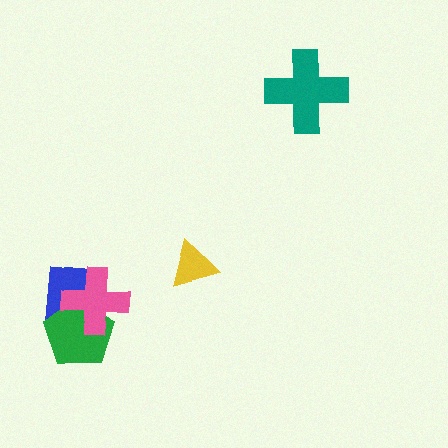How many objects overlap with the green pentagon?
2 objects overlap with the green pentagon.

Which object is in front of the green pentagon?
The pink cross is in front of the green pentagon.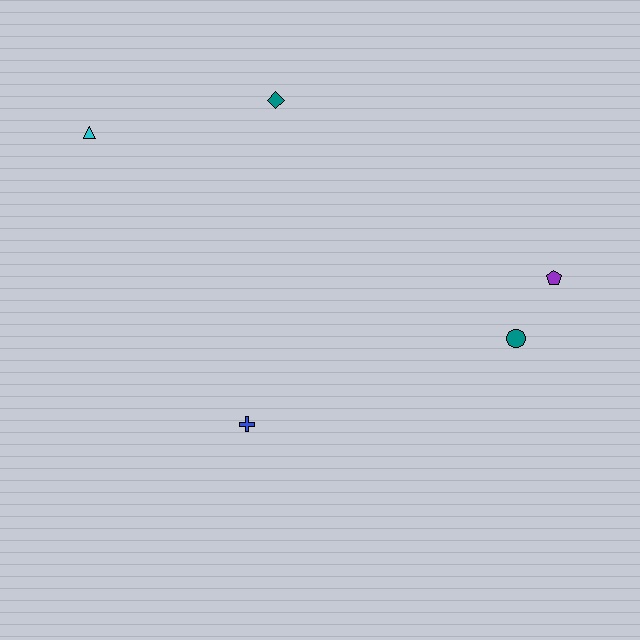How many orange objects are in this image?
There are no orange objects.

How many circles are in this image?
There is 1 circle.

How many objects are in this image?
There are 5 objects.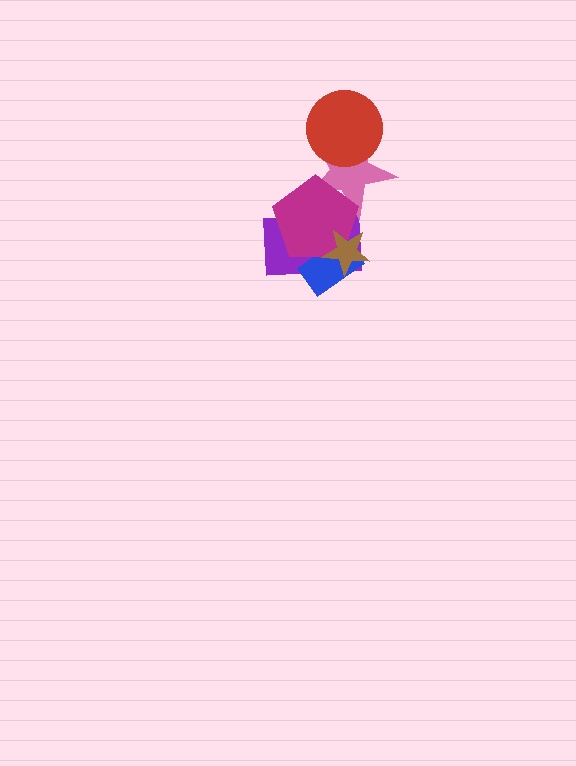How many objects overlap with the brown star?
3 objects overlap with the brown star.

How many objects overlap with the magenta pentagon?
4 objects overlap with the magenta pentagon.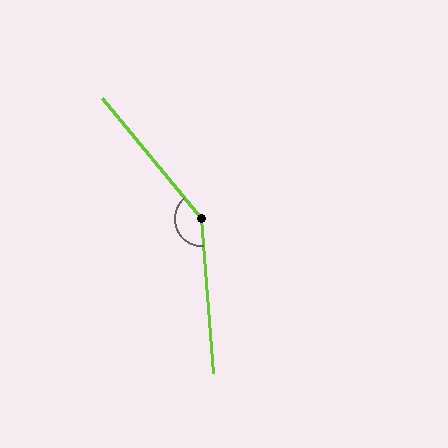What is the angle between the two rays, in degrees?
Approximately 145 degrees.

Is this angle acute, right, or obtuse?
It is obtuse.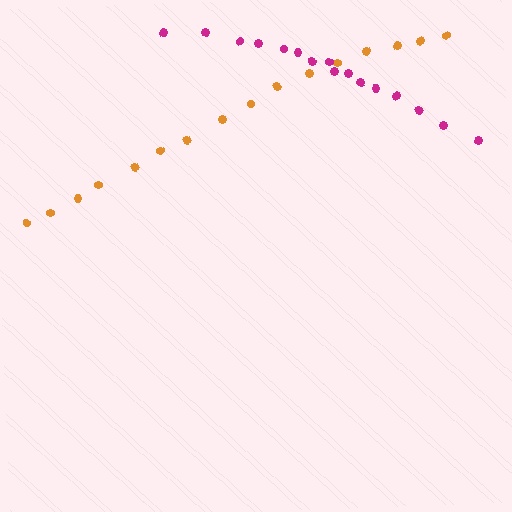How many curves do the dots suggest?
There are 2 distinct paths.